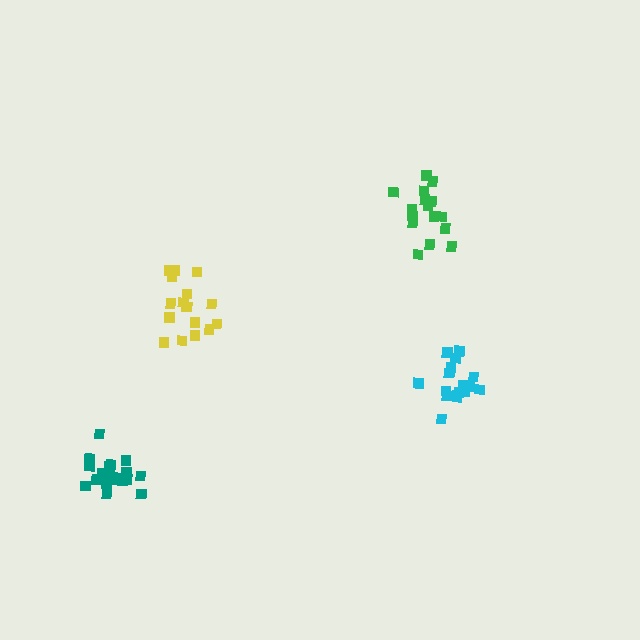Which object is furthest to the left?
The teal cluster is leftmost.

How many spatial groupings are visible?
There are 4 spatial groupings.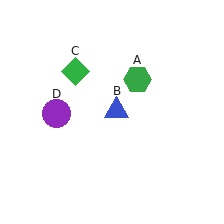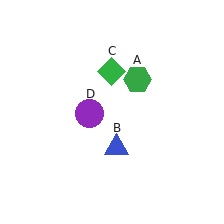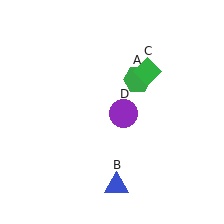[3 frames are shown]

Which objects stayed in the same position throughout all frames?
Green hexagon (object A) remained stationary.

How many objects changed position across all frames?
3 objects changed position: blue triangle (object B), green diamond (object C), purple circle (object D).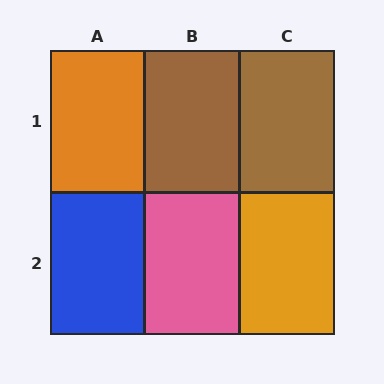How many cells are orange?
2 cells are orange.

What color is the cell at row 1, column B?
Brown.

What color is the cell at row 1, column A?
Orange.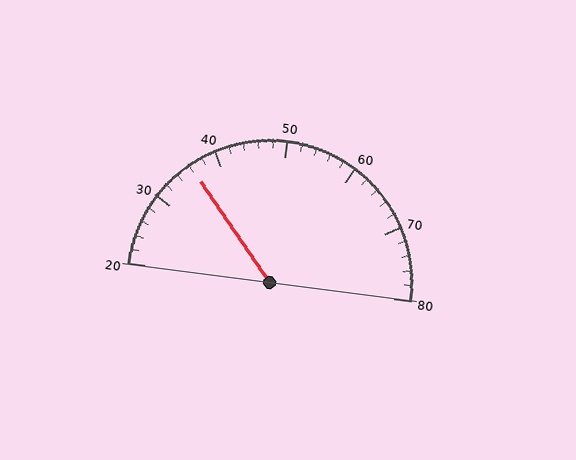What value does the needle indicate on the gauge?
The needle indicates approximately 36.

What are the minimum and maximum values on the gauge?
The gauge ranges from 20 to 80.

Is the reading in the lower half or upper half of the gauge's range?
The reading is in the lower half of the range (20 to 80).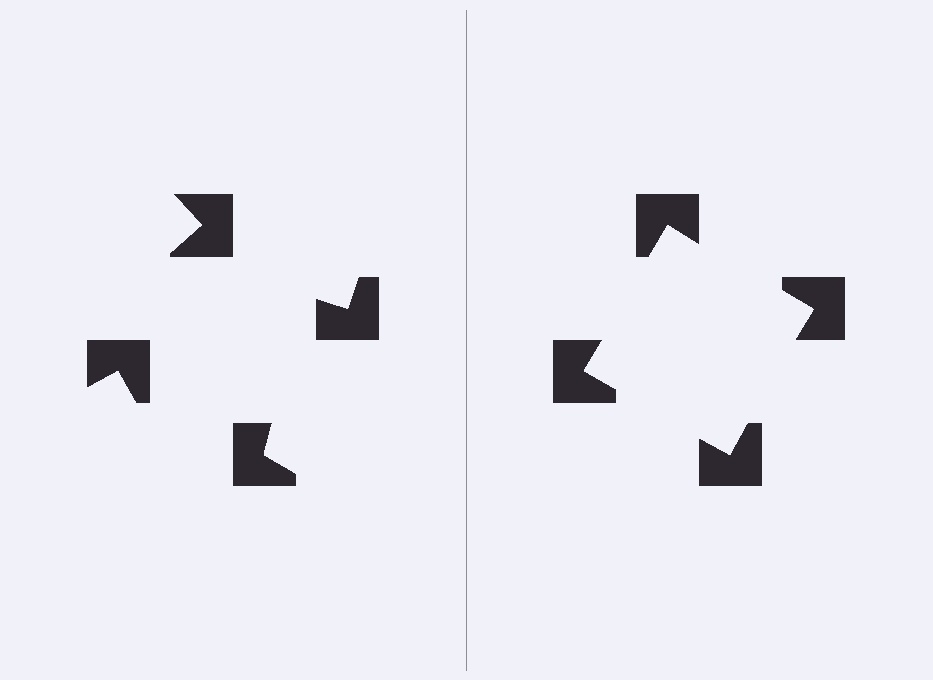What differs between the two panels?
The notched squares are positioned identically on both sides; only the wedge orientations differ. On the right they align to a square; on the left they are misaligned.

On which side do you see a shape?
An illusory square appears on the right side. On the left side the wedge cuts are rotated, so no coherent shape forms.